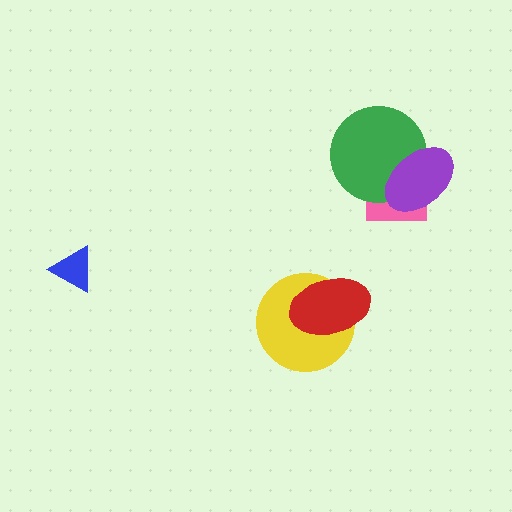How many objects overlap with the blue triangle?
0 objects overlap with the blue triangle.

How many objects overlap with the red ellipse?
1 object overlaps with the red ellipse.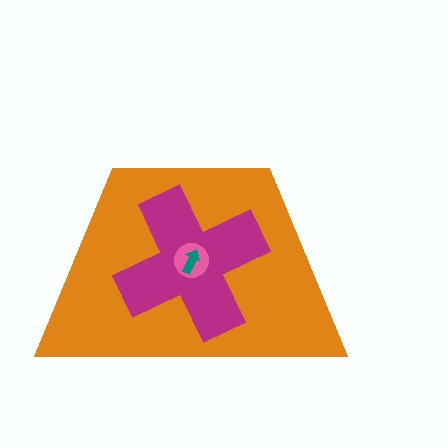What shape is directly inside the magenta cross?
The pink circle.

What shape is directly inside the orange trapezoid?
The magenta cross.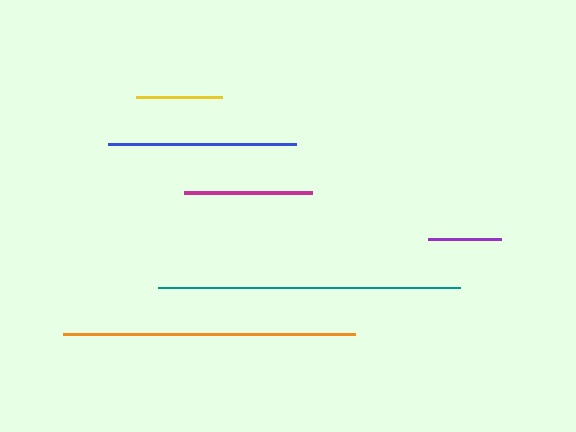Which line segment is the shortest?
The purple line is the shortest at approximately 74 pixels.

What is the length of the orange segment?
The orange segment is approximately 293 pixels long.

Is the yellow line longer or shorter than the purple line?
The yellow line is longer than the purple line.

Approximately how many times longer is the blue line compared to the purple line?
The blue line is approximately 2.6 times the length of the purple line.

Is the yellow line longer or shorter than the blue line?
The blue line is longer than the yellow line.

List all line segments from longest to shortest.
From longest to shortest: teal, orange, blue, magenta, yellow, purple.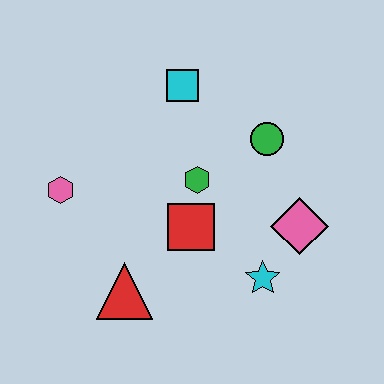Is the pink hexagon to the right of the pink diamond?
No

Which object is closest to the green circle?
The green hexagon is closest to the green circle.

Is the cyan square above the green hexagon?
Yes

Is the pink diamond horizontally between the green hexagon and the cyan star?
No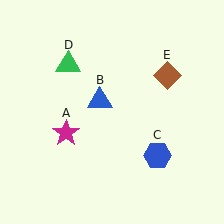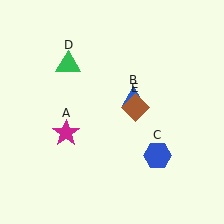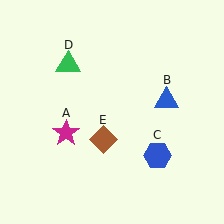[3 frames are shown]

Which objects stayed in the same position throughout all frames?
Magenta star (object A) and blue hexagon (object C) and green triangle (object D) remained stationary.